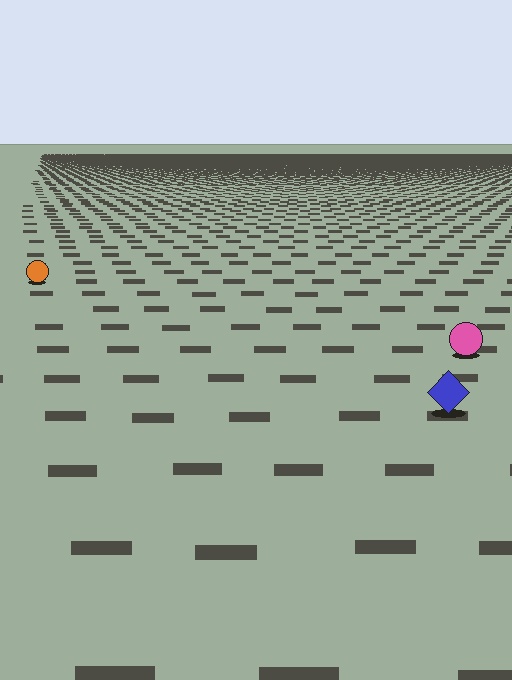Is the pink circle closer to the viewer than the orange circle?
Yes. The pink circle is closer — you can tell from the texture gradient: the ground texture is coarser near it.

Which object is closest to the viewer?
The blue diamond is closest. The texture marks near it are larger and more spread out.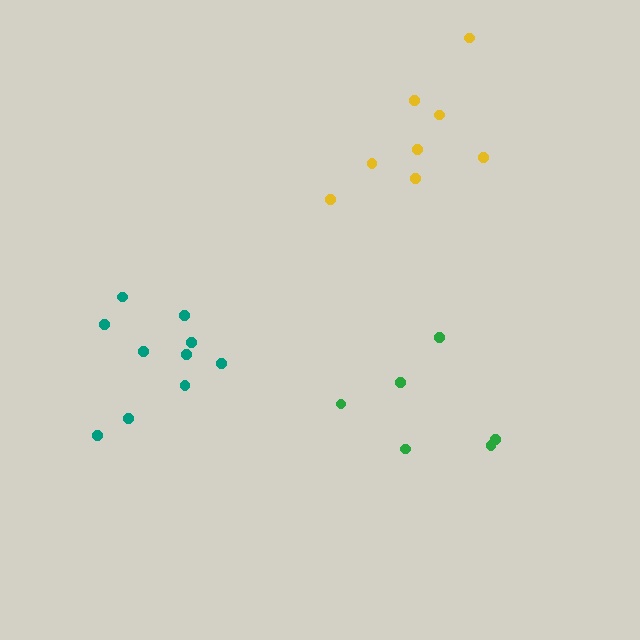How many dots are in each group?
Group 1: 6 dots, Group 2: 10 dots, Group 3: 8 dots (24 total).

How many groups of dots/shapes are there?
There are 3 groups.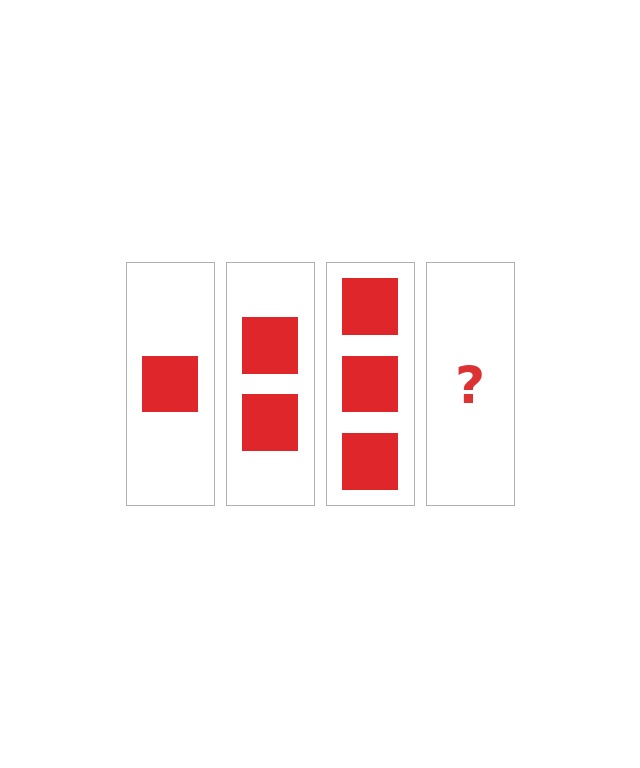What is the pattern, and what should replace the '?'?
The pattern is that each step adds one more square. The '?' should be 4 squares.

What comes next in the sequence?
The next element should be 4 squares.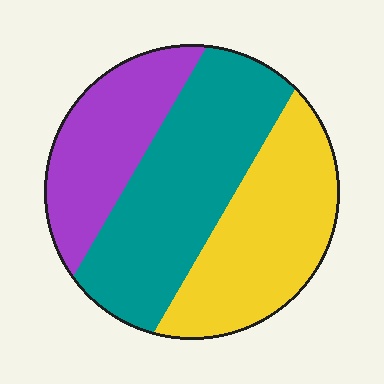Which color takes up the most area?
Teal, at roughly 40%.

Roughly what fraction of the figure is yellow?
Yellow covers about 35% of the figure.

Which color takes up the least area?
Purple, at roughly 25%.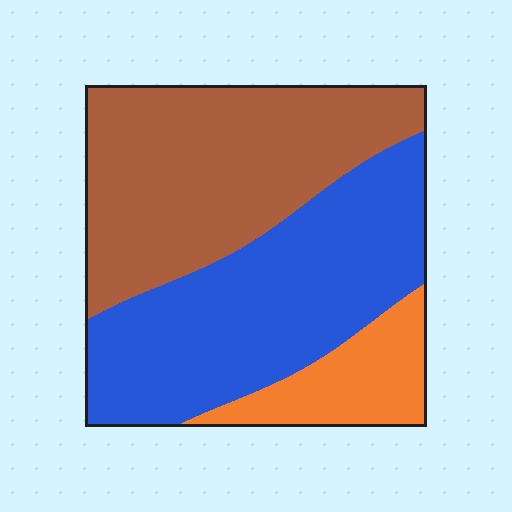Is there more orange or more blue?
Blue.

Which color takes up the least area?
Orange, at roughly 15%.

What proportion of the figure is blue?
Blue covers roughly 45% of the figure.